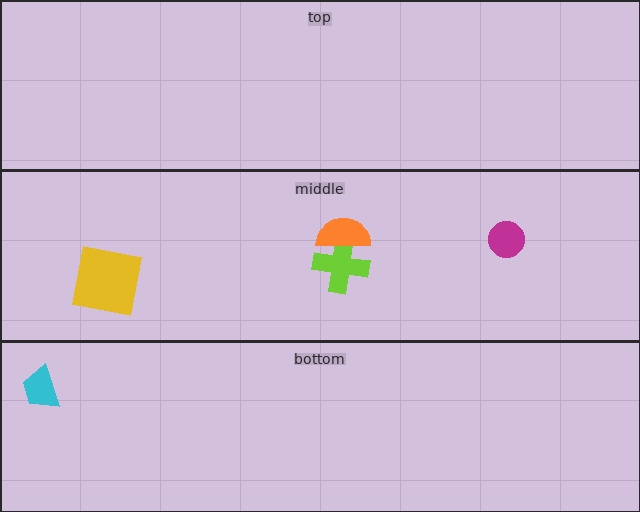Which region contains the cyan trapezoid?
The bottom region.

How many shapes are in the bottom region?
1.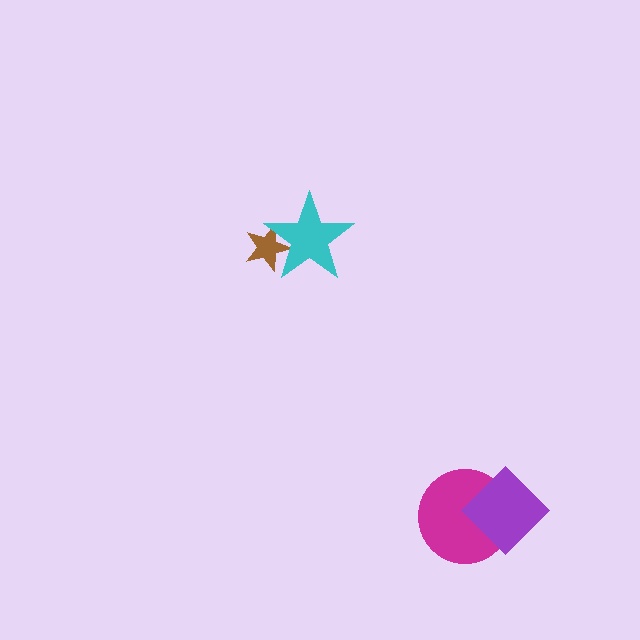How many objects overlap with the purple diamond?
1 object overlaps with the purple diamond.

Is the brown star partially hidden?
Yes, it is partially covered by another shape.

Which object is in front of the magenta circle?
The purple diamond is in front of the magenta circle.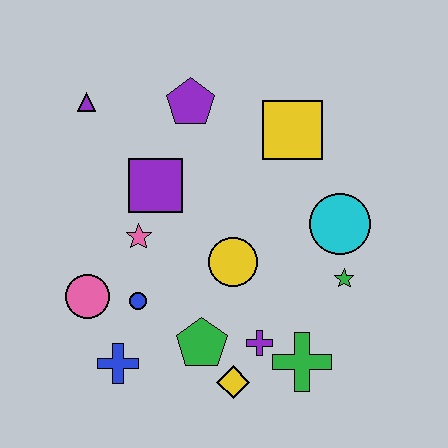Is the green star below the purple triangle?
Yes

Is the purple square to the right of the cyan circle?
No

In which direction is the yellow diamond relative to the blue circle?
The yellow diamond is to the right of the blue circle.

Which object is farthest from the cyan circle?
The purple triangle is farthest from the cyan circle.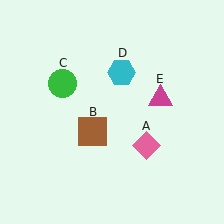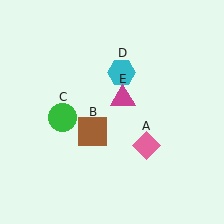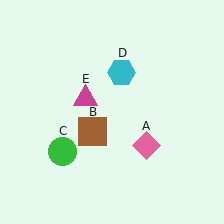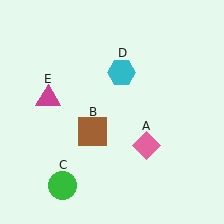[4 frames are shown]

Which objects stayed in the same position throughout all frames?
Pink diamond (object A) and brown square (object B) and cyan hexagon (object D) remained stationary.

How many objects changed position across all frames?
2 objects changed position: green circle (object C), magenta triangle (object E).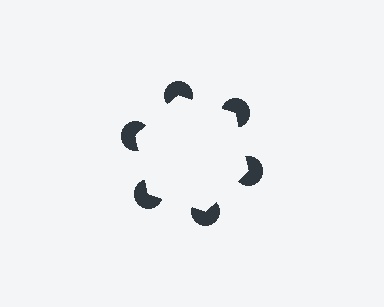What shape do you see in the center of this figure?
An illusory hexagon — its edges are inferred from the aligned wedge cuts in the pac-man discs, not physically drawn.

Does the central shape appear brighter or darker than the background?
It typically appears slightly brighter than the background, even though no actual brightness change is drawn.